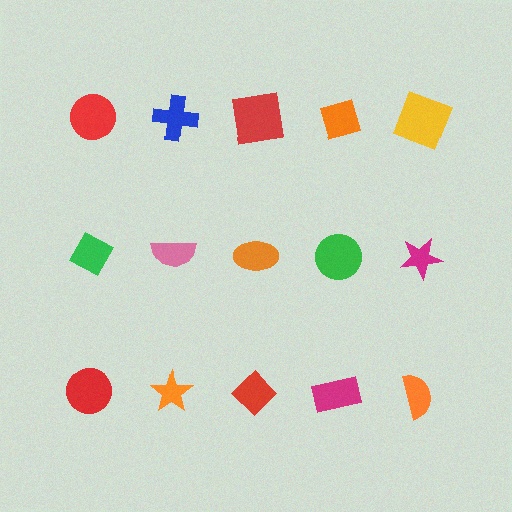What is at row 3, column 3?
A red diamond.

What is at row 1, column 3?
A red square.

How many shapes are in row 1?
5 shapes.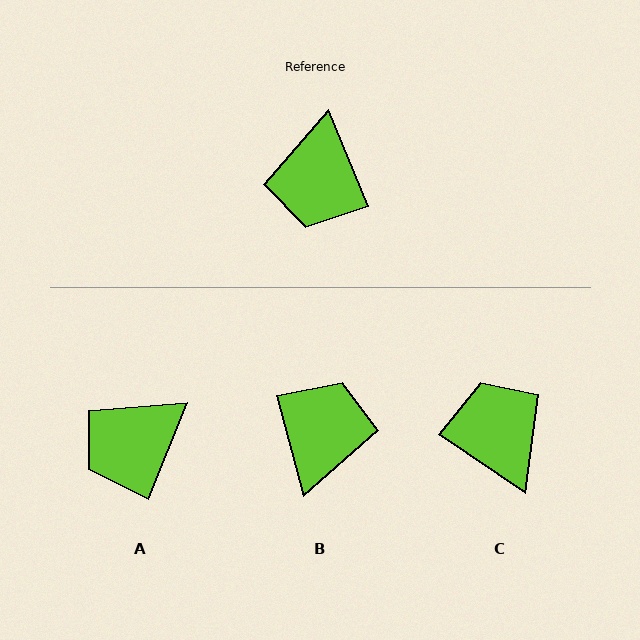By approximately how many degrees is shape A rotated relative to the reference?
Approximately 44 degrees clockwise.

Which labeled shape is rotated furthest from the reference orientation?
B, about 173 degrees away.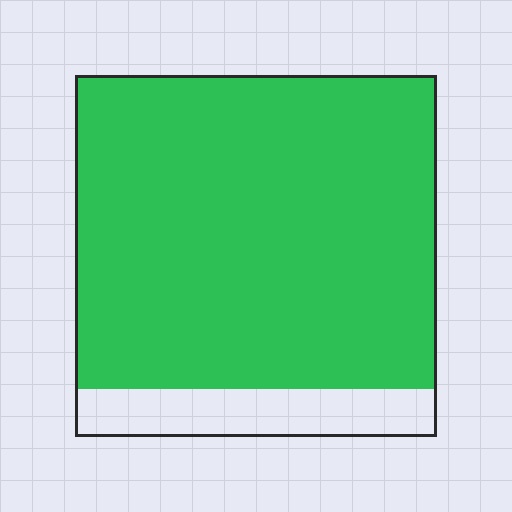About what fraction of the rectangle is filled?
About seven eighths (7/8).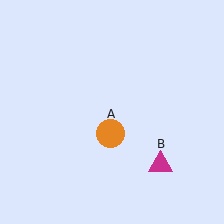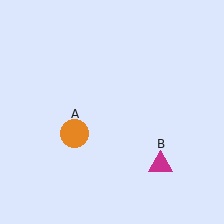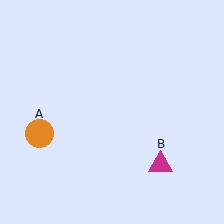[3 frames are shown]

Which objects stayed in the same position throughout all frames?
Magenta triangle (object B) remained stationary.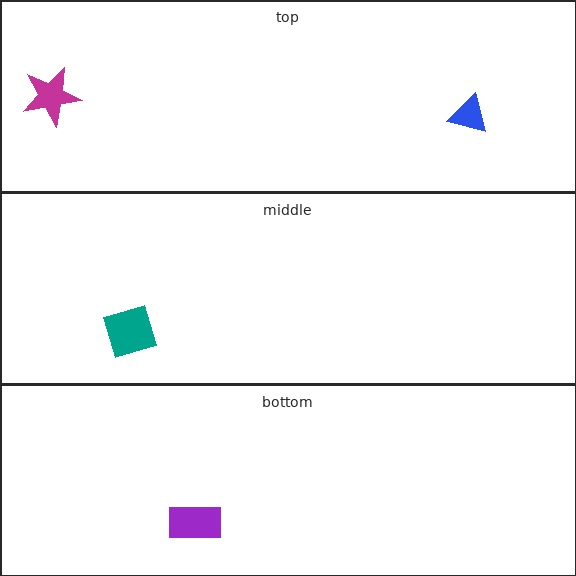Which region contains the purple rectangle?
The bottom region.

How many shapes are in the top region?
2.